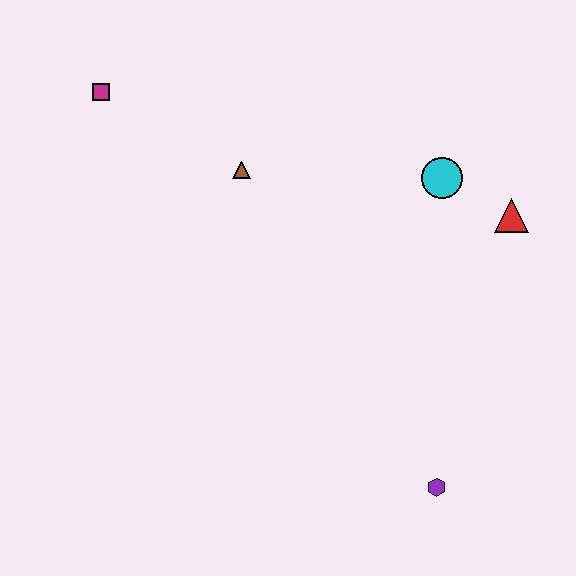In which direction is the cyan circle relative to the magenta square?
The cyan circle is to the right of the magenta square.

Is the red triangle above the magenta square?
No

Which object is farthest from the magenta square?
The purple hexagon is farthest from the magenta square.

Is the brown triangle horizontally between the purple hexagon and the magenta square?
Yes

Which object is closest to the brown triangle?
The magenta square is closest to the brown triangle.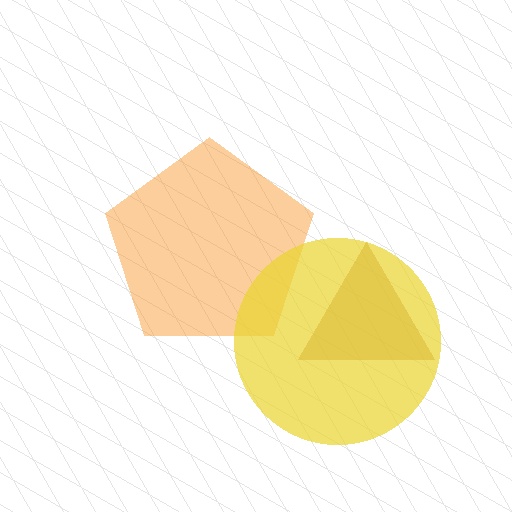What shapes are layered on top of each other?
The layered shapes are: an orange pentagon, a brown triangle, a yellow circle.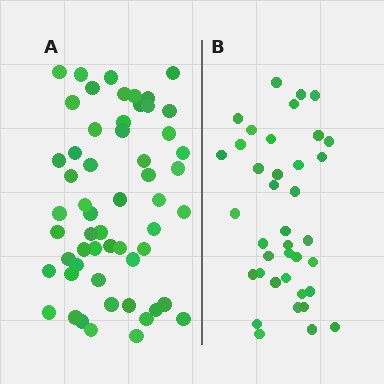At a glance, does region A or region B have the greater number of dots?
Region A (the left region) has more dots.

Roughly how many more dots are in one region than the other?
Region A has approximately 20 more dots than region B.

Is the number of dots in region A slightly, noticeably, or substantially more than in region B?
Region A has substantially more. The ratio is roughly 1.5 to 1.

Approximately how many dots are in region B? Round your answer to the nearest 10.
About 40 dots. (The exact count is 38, which rounds to 40.)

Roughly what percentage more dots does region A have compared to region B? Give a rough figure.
About 45% more.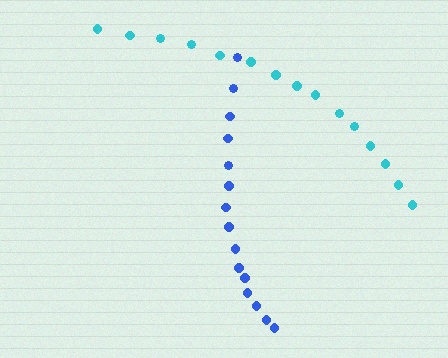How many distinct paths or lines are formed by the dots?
There are 2 distinct paths.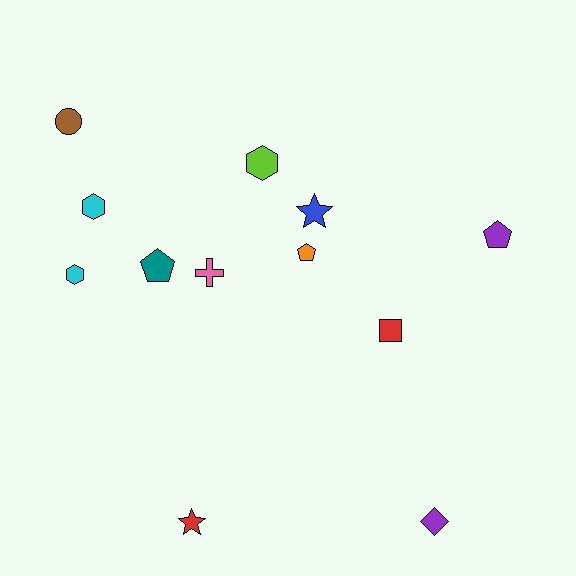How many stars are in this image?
There are 2 stars.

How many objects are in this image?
There are 12 objects.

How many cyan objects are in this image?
There are 2 cyan objects.